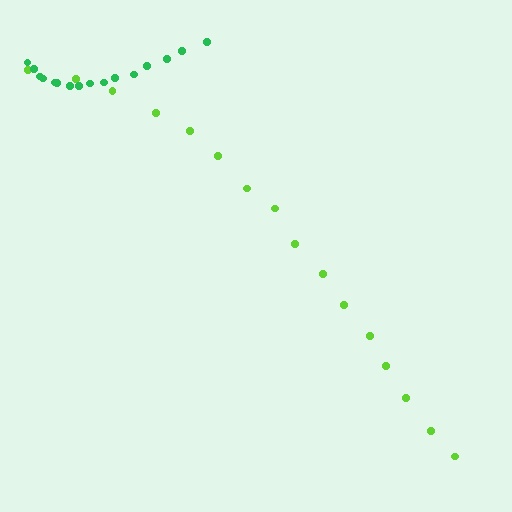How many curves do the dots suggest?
There are 2 distinct paths.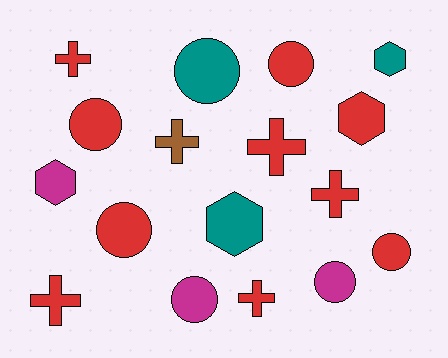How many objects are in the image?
There are 17 objects.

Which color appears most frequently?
Red, with 10 objects.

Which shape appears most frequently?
Circle, with 7 objects.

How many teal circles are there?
There is 1 teal circle.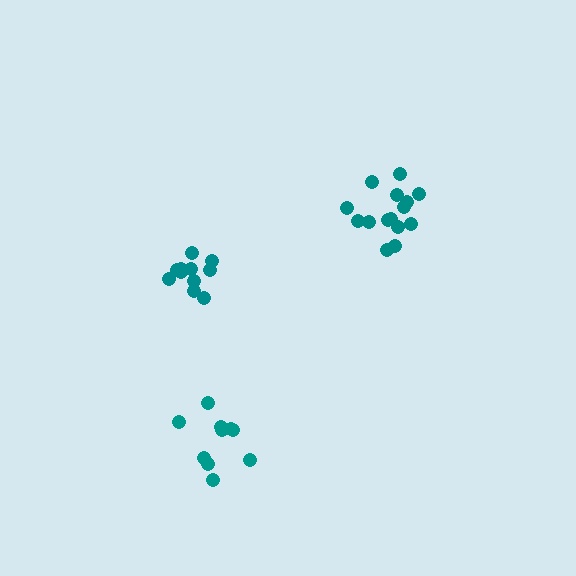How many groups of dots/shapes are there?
There are 3 groups.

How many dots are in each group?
Group 1: 10 dots, Group 2: 15 dots, Group 3: 12 dots (37 total).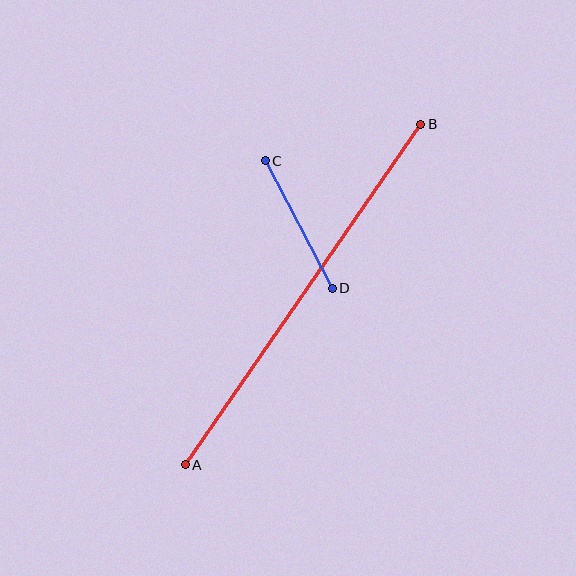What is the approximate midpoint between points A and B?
The midpoint is at approximately (303, 295) pixels.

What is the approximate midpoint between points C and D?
The midpoint is at approximately (299, 225) pixels.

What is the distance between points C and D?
The distance is approximately 144 pixels.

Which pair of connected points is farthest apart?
Points A and B are farthest apart.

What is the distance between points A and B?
The distance is approximately 414 pixels.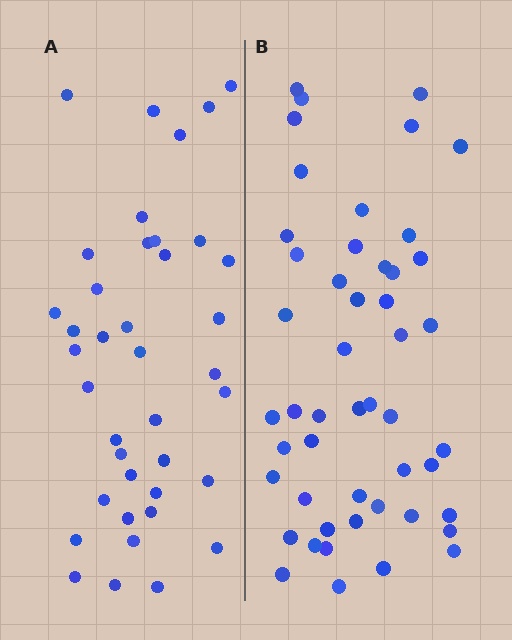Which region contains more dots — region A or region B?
Region B (the right region) has more dots.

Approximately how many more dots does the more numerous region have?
Region B has roughly 10 or so more dots than region A.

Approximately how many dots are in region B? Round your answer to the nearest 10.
About 50 dots. (The exact count is 49, which rounds to 50.)